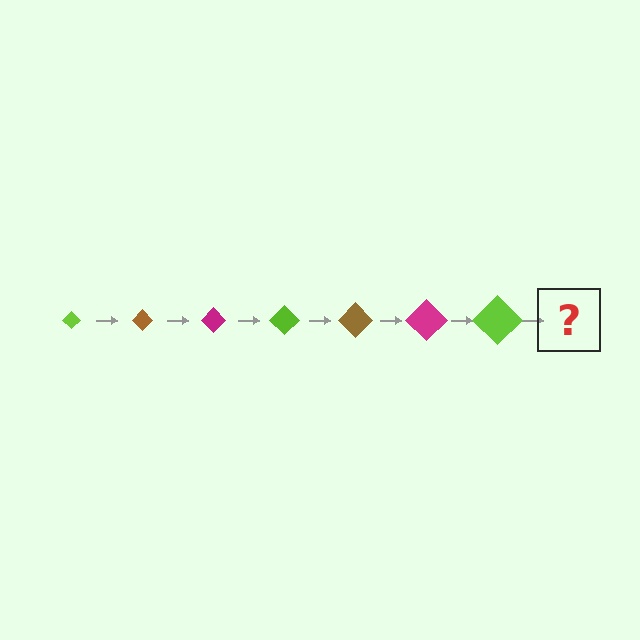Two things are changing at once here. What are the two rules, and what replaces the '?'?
The two rules are that the diamond grows larger each step and the color cycles through lime, brown, and magenta. The '?' should be a brown diamond, larger than the previous one.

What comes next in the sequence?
The next element should be a brown diamond, larger than the previous one.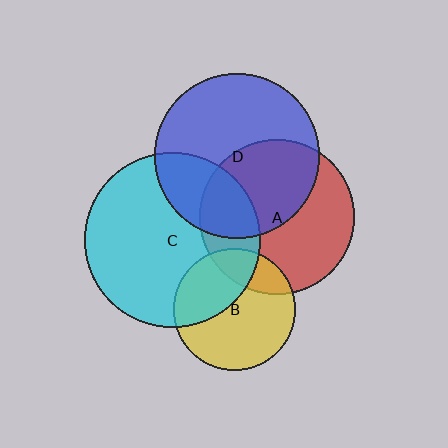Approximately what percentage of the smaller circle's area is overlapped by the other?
Approximately 25%.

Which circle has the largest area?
Circle C (cyan).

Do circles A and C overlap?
Yes.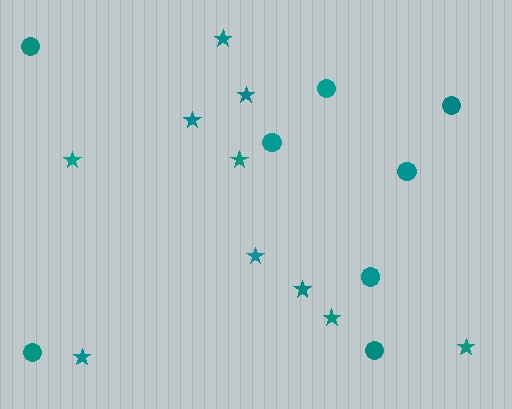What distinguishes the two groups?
There are 2 groups: one group of circles (8) and one group of stars (10).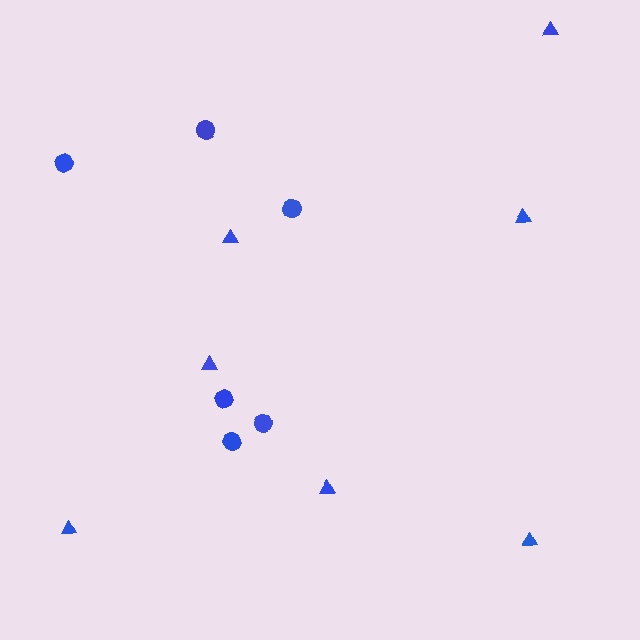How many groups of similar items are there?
There are 2 groups: one group of circles (6) and one group of triangles (7).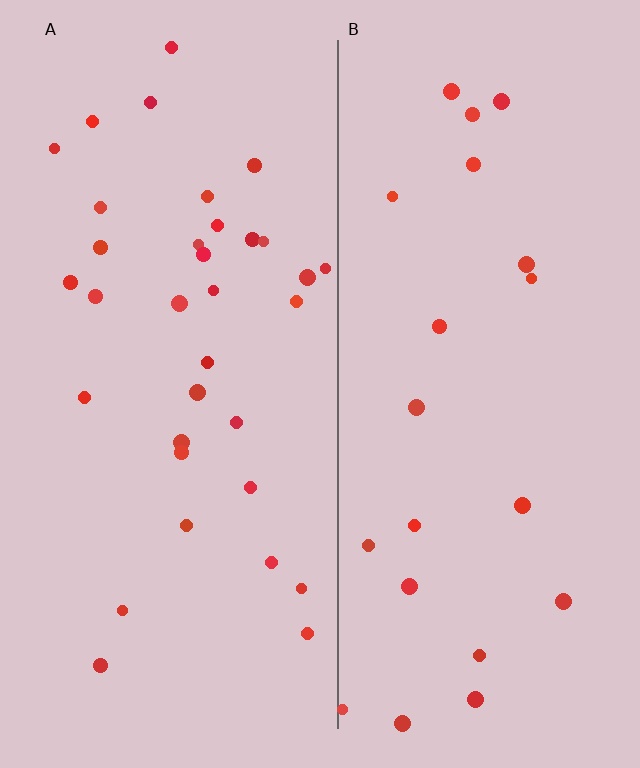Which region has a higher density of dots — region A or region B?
A (the left).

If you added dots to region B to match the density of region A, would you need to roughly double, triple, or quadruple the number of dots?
Approximately double.